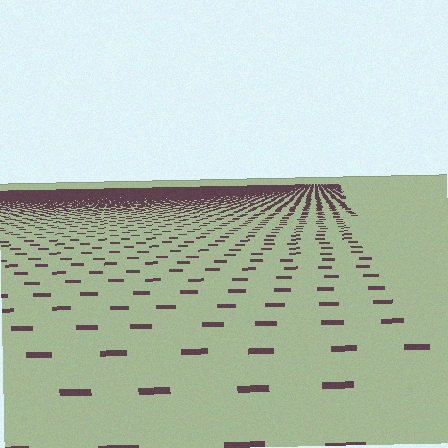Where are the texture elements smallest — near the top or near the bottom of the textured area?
Near the top.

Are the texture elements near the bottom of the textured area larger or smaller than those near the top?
Larger. Near the bottom, elements are closer to the viewer and appear at a bigger on-screen size.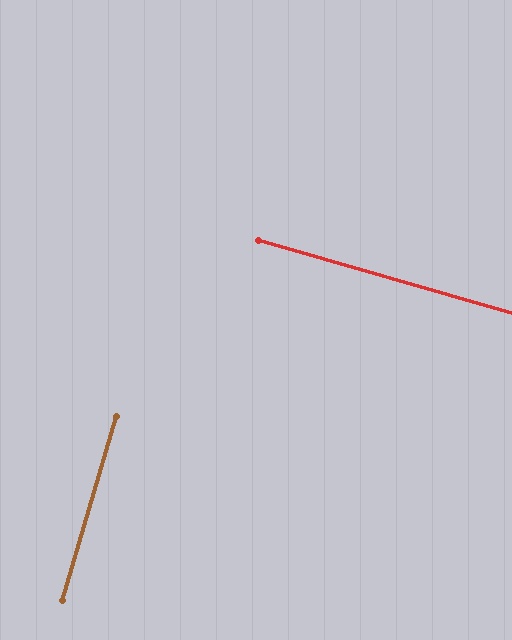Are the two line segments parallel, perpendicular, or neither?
Perpendicular — they meet at approximately 90°.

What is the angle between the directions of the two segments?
Approximately 90 degrees.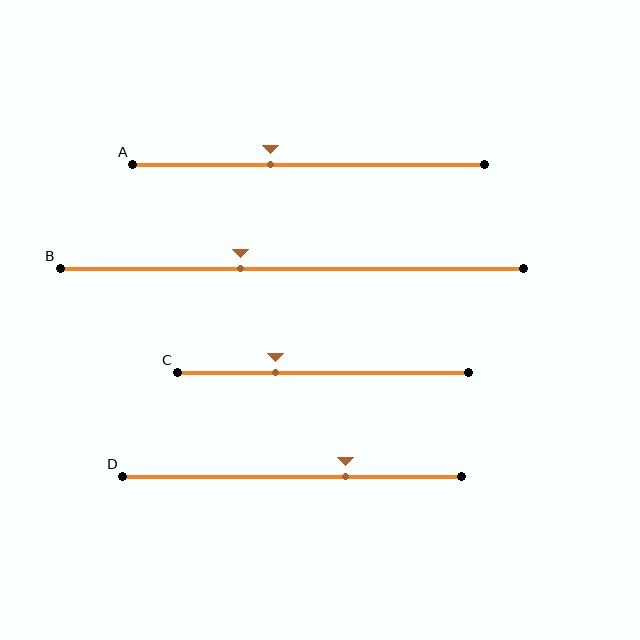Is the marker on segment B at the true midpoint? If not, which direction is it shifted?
No, the marker on segment B is shifted to the left by about 11% of the segment length.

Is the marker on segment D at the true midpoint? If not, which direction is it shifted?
No, the marker on segment D is shifted to the right by about 16% of the segment length.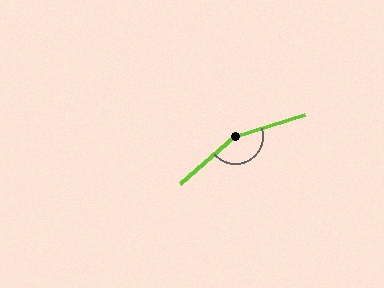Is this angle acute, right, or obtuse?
It is obtuse.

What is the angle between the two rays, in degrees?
Approximately 156 degrees.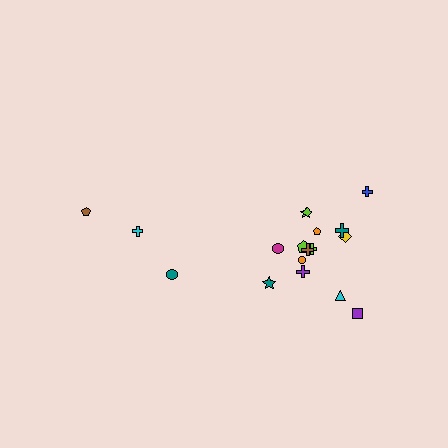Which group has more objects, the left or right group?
The right group.